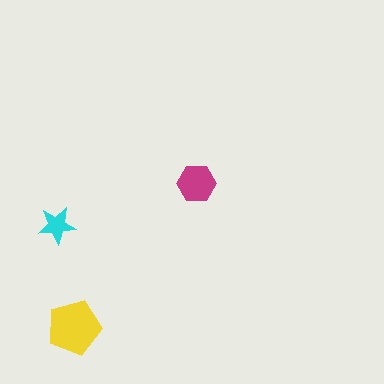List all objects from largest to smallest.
The yellow pentagon, the magenta hexagon, the cyan star.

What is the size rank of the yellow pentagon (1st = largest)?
1st.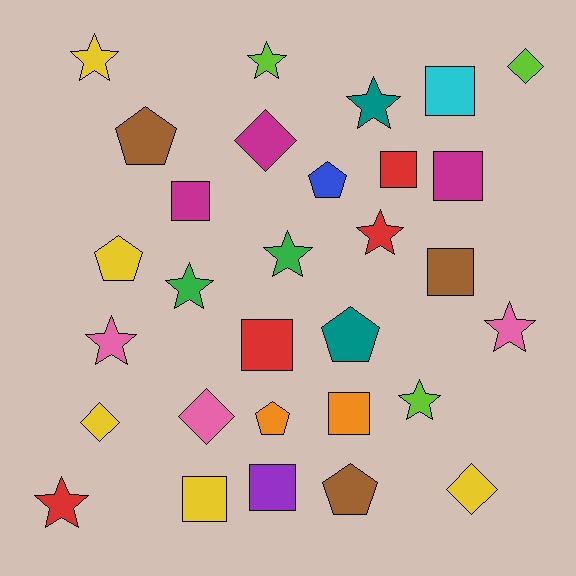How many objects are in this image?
There are 30 objects.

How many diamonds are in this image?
There are 5 diamonds.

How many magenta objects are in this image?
There are 3 magenta objects.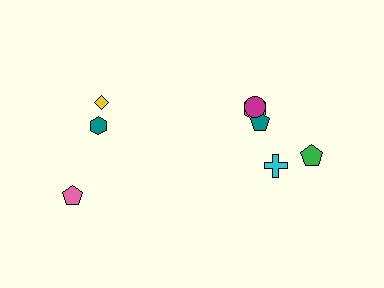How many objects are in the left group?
There are 3 objects.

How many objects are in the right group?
There are 5 objects.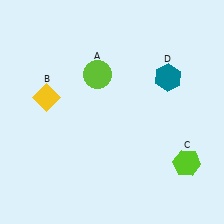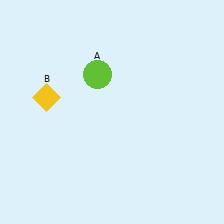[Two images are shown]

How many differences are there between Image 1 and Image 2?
There are 2 differences between the two images.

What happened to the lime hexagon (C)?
The lime hexagon (C) was removed in Image 2. It was in the bottom-right area of Image 1.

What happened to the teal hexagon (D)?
The teal hexagon (D) was removed in Image 2. It was in the top-right area of Image 1.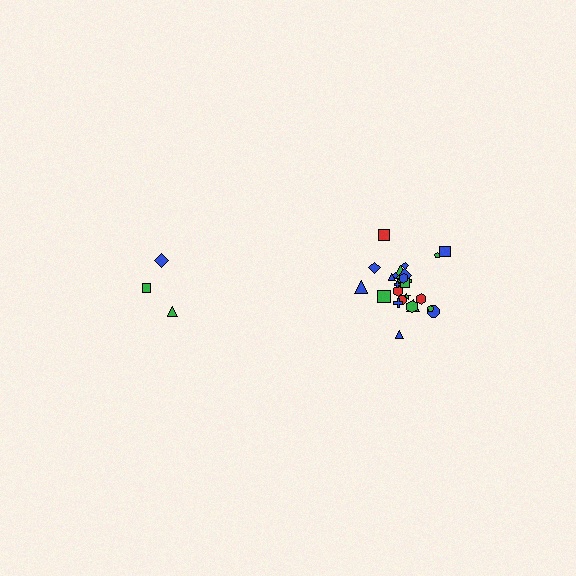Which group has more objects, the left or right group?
The right group.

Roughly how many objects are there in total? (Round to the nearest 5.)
Roughly 30 objects in total.